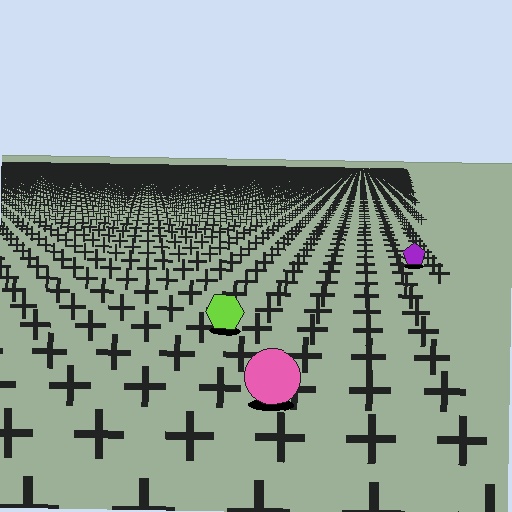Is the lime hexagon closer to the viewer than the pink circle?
No. The pink circle is closer — you can tell from the texture gradient: the ground texture is coarser near it.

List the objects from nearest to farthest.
From nearest to farthest: the pink circle, the lime hexagon, the purple pentagon.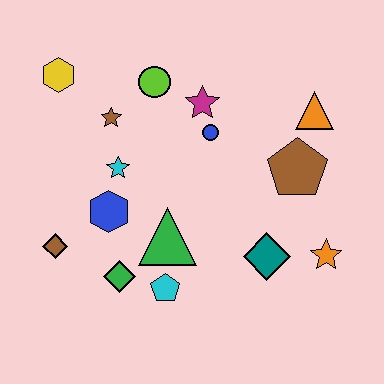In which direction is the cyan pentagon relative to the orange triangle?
The cyan pentagon is below the orange triangle.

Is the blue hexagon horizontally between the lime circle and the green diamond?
No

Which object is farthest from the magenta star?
The brown diamond is farthest from the magenta star.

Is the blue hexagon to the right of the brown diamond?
Yes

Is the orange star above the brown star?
No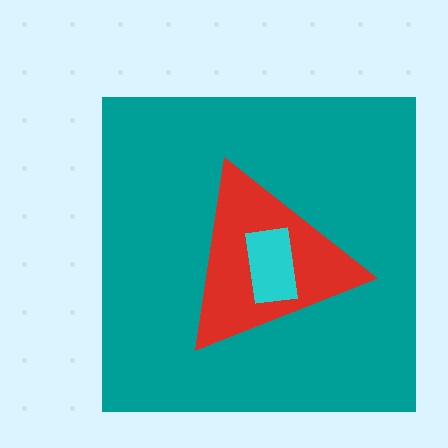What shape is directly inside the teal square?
The red triangle.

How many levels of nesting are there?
3.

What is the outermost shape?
The teal square.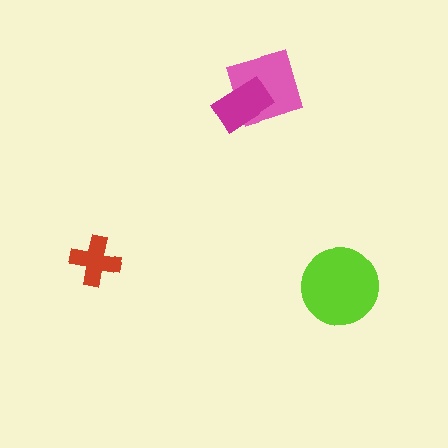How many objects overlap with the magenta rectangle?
1 object overlaps with the magenta rectangle.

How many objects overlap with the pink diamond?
1 object overlaps with the pink diamond.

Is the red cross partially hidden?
No, no other shape covers it.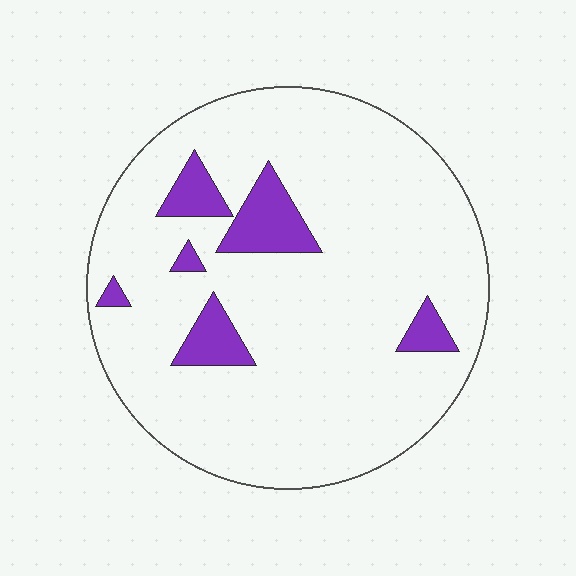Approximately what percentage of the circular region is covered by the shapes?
Approximately 10%.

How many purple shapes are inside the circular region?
6.